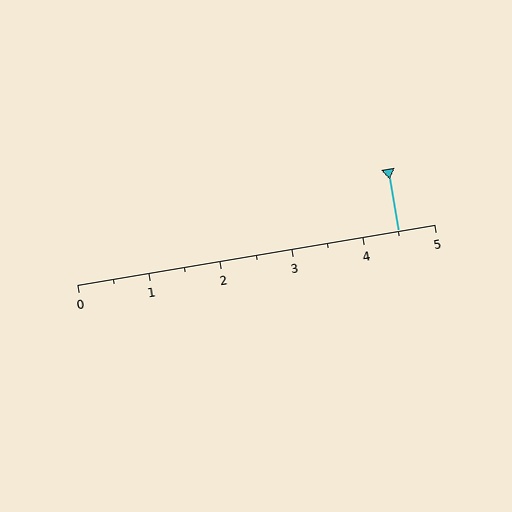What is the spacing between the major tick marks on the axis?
The major ticks are spaced 1 apart.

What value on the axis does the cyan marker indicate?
The marker indicates approximately 4.5.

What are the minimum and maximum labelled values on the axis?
The axis runs from 0 to 5.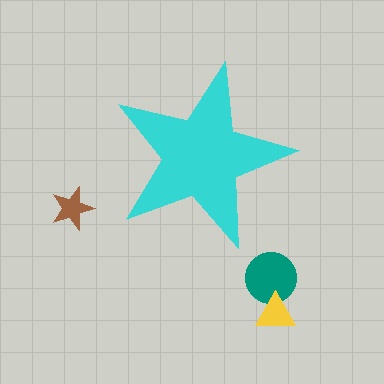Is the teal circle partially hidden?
No, the teal circle is fully visible.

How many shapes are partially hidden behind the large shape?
0 shapes are partially hidden.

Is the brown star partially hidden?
No, the brown star is fully visible.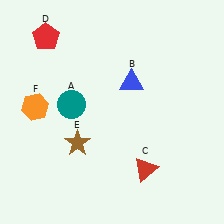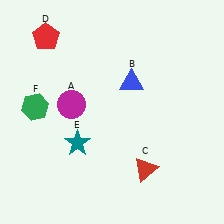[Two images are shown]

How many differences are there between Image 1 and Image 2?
There are 3 differences between the two images.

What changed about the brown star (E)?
In Image 1, E is brown. In Image 2, it changed to teal.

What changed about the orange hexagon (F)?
In Image 1, F is orange. In Image 2, it changed to green.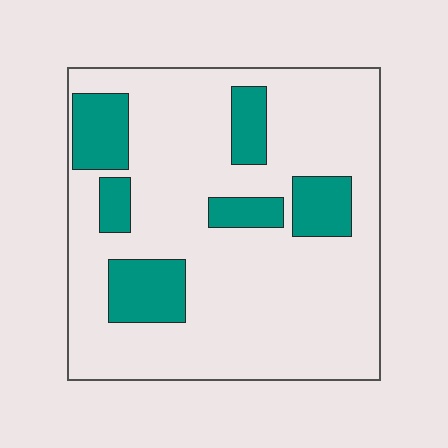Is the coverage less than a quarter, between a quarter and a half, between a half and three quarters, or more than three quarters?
Less than a quarter.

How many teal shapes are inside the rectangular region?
6.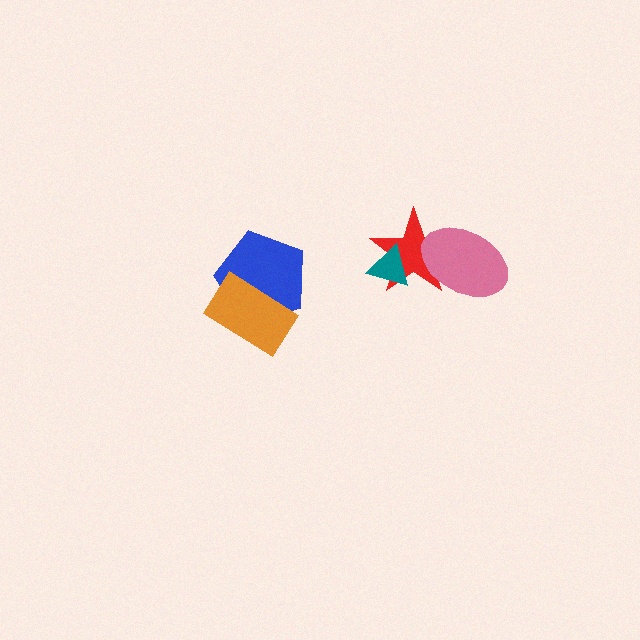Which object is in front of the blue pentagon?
The orange rectangle is in front of the blue pentagon.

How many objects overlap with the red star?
2 objects overlap with the red star.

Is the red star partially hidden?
Yes, it is partially covered by another shape.